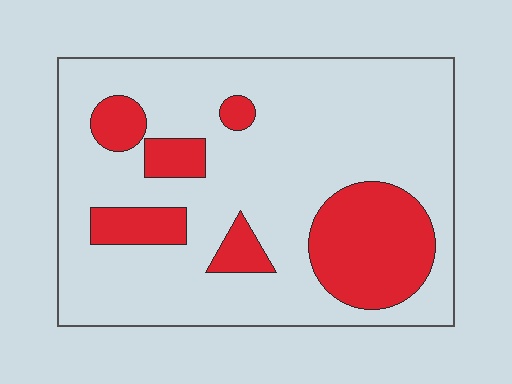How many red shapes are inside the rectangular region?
6.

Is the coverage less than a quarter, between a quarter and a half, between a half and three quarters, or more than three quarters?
Less than a quarter.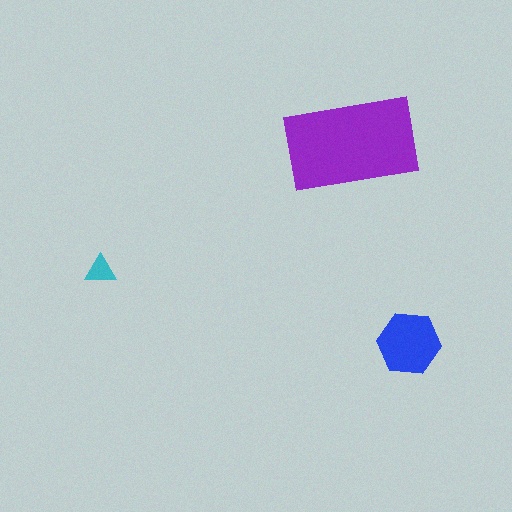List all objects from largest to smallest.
The purple rectangle, the blue hexagon, the cyan triangle.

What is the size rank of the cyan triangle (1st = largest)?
3rd.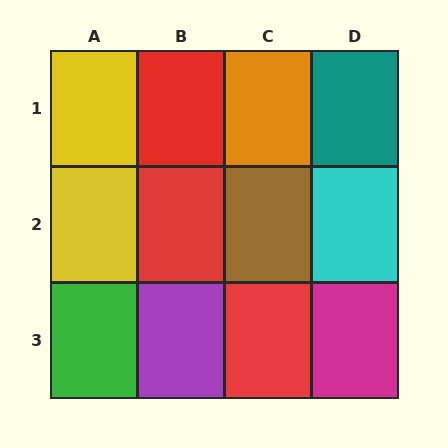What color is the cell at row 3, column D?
Magenta.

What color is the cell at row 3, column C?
Red.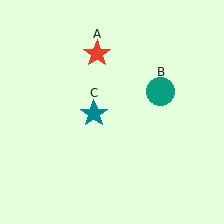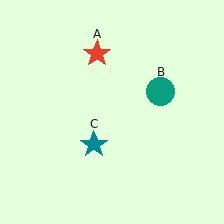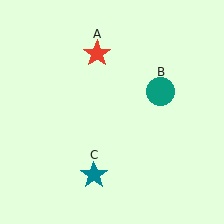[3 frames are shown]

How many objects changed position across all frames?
1 object changed position: teal star (object C).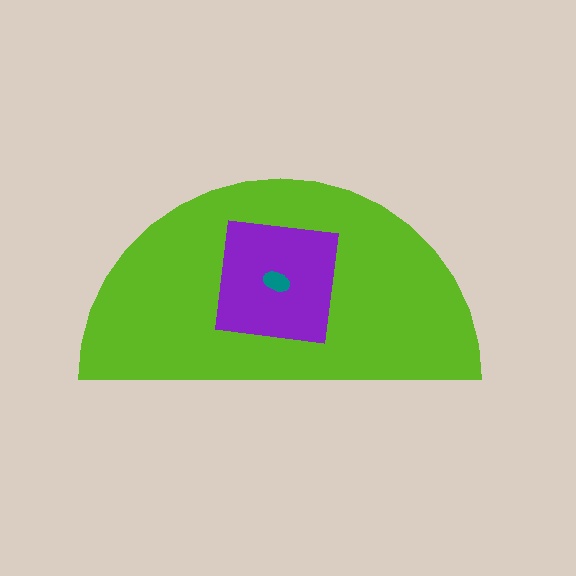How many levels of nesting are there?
3.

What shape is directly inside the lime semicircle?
The purple square.